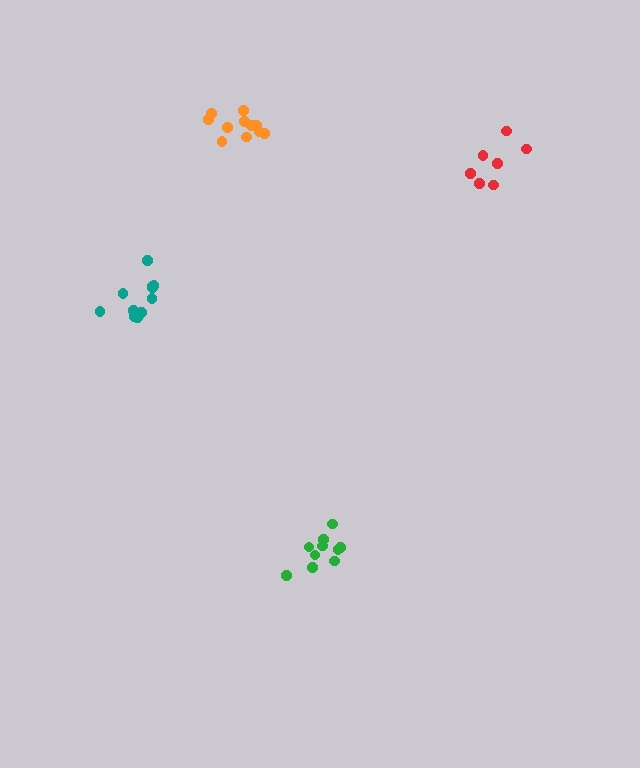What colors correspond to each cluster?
The clusters are colored: teal, green, red, orange.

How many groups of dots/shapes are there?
There are 4 groups.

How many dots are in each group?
Group 1: 11 dots, Group 2: 10 dots, Group 3: 7 dots, Group 4: 11 dots (39 total).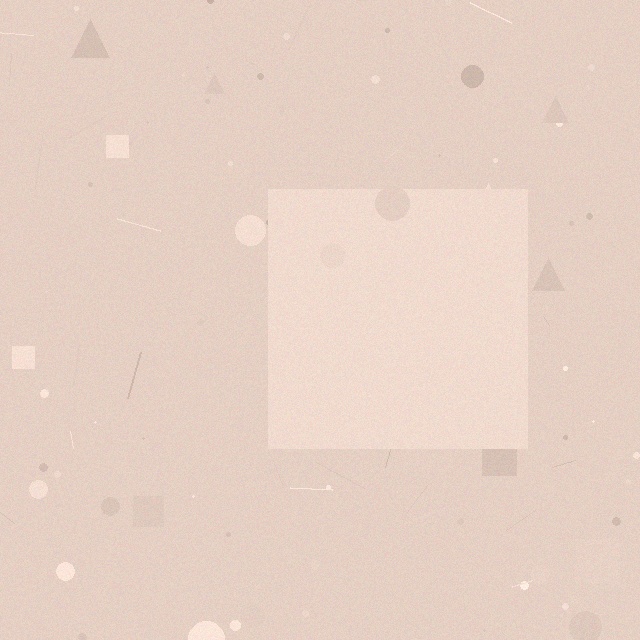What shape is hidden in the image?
A square is hidden in the image.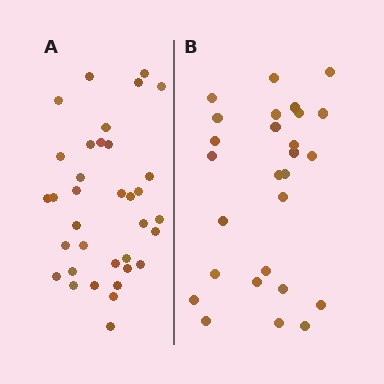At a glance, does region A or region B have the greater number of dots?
Region A (the left region) has more dots.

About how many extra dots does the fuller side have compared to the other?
Region A has roughly 8 or so more dots than region B.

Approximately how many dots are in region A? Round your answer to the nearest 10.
About 40 dots. (The exact count is 35, which rounds to 40.)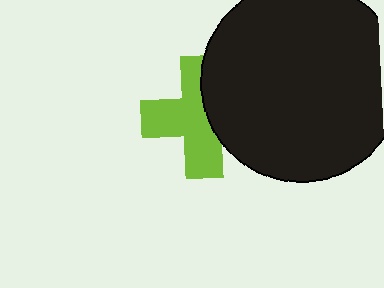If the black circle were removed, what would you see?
You would see the complete lime cross.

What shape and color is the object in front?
The object in front is a black circle.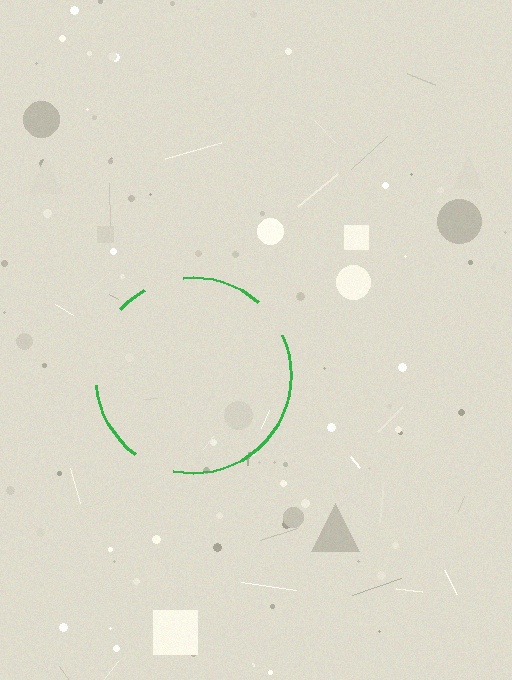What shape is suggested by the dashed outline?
The dashed outline suggests a circle.